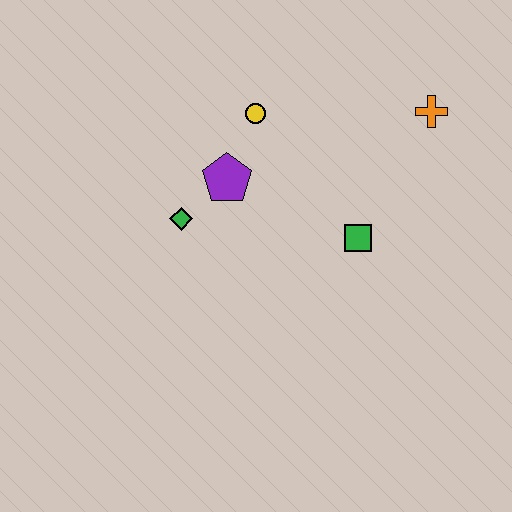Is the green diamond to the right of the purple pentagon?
No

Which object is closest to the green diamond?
The purple pentagon is closest to the green diamond.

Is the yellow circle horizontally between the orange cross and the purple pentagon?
Yes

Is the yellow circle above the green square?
Yes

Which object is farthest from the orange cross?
The green diamond is farthest from the orange cross.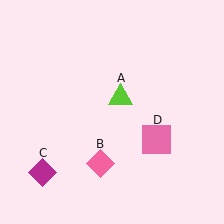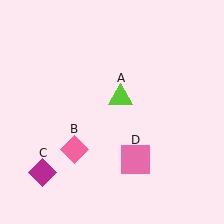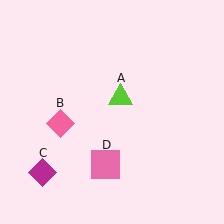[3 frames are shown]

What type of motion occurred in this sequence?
The pink diamond (object B), pink square (object D) rotated clockwise around the center of the scene.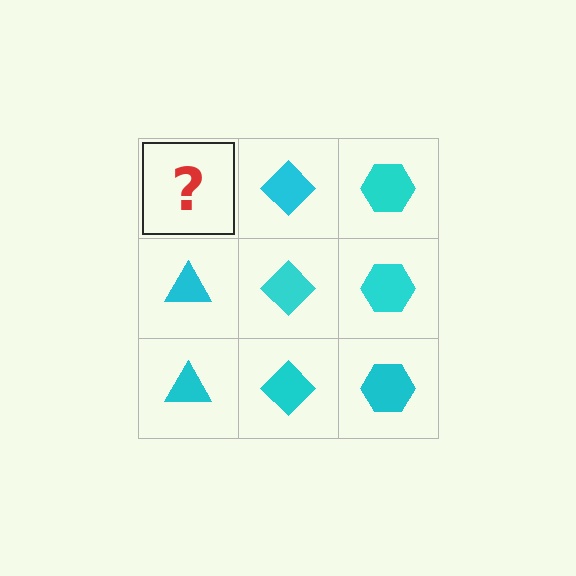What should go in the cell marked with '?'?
The missing cell should contain a cyan triangle.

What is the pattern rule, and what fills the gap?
The rule is that each column has a consistent shape. The gap should be filled with a cyan triangle.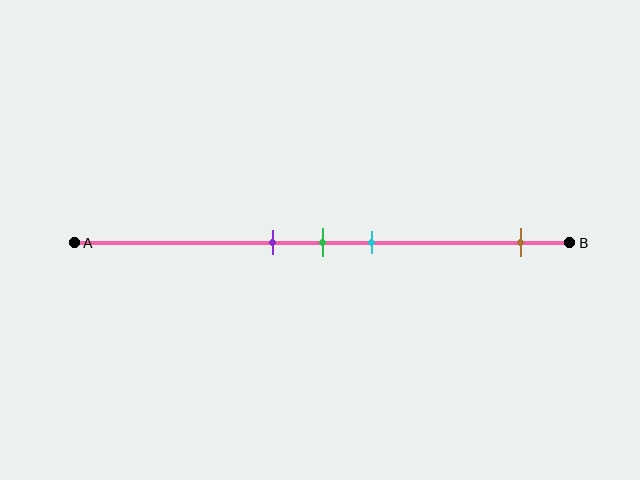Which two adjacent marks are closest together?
The purple and green marks are the closest adjacent pair.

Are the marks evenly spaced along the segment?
No, the marks are not evenly spaced.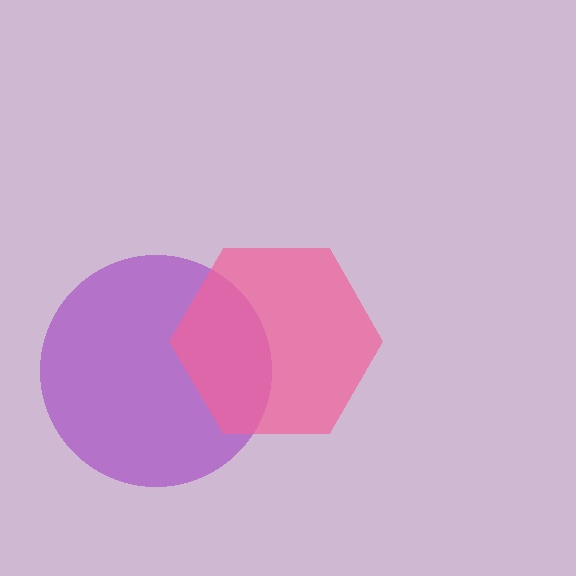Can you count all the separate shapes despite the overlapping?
Yes, there are 2 separate shapes.